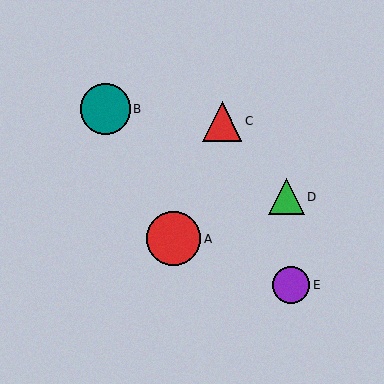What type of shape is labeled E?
Shape E is a purple circle.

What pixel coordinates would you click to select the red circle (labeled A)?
Click at (174, 239) to select the red circle A.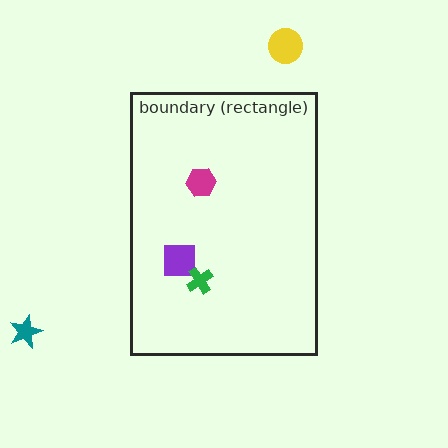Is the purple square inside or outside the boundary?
Inside.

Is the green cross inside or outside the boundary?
Inside.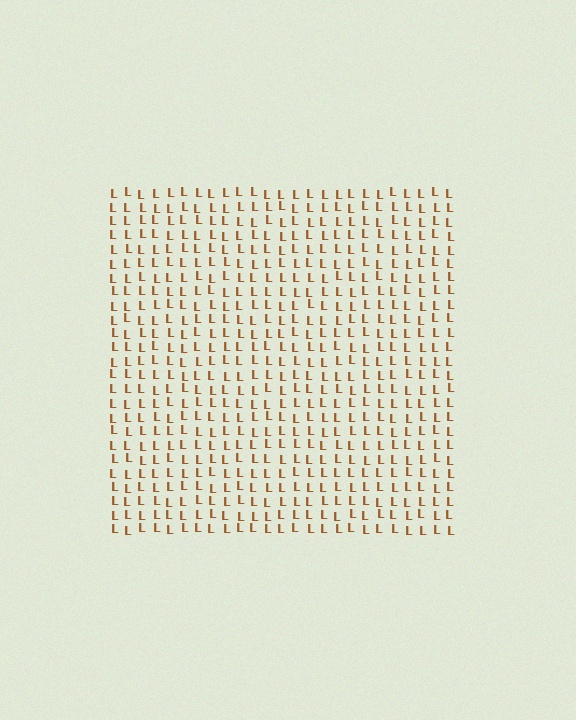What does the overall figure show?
The overall figure shows a square.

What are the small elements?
The small elements are letter L's.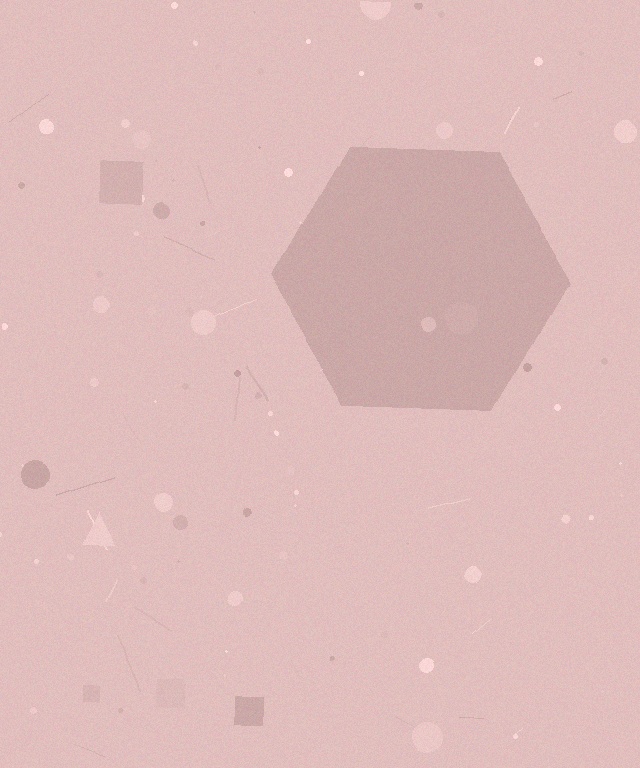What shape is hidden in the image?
A hexagon is hidden in the image.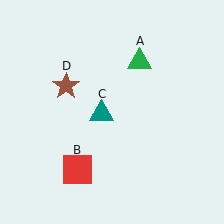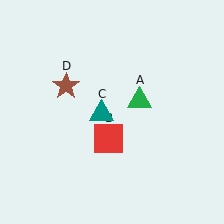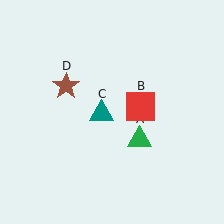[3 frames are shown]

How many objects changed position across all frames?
2 objects changed position: green triangle (object A), red square (object B).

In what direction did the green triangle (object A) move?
The green triangle (object A) moved down.